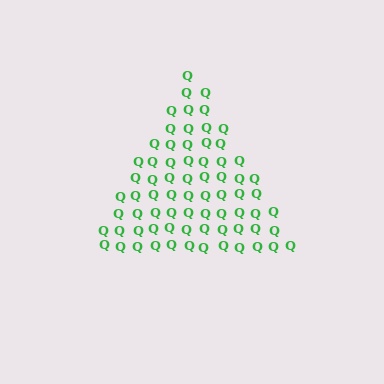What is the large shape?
The large shape is a triangle.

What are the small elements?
The small elements are letter Q's.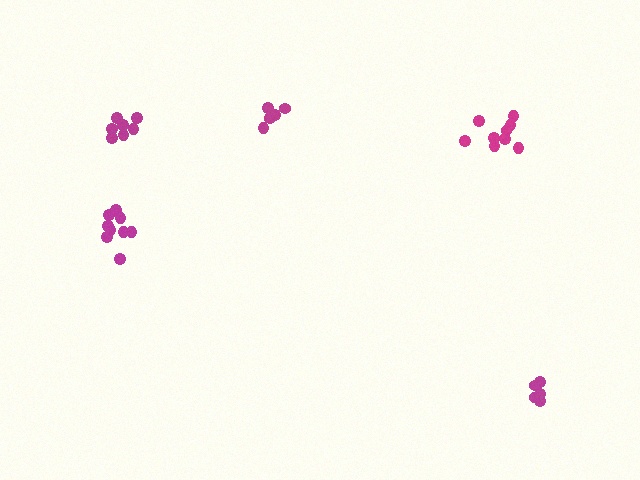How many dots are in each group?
Group 1: 9 dots, Group 2: 9 dots, Group 3: 5 dots, Group 4: 7 dots, Group 5: 6 dots (36 total).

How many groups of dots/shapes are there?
There are 5 groups.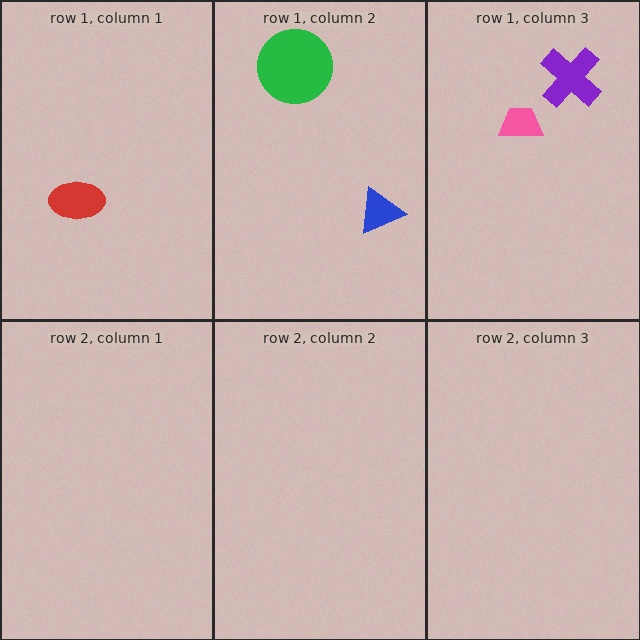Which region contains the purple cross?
The row 1, column 3 region.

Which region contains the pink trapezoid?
The row 1, column 3 region.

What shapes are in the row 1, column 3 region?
The purple cross, the pink trapezoid.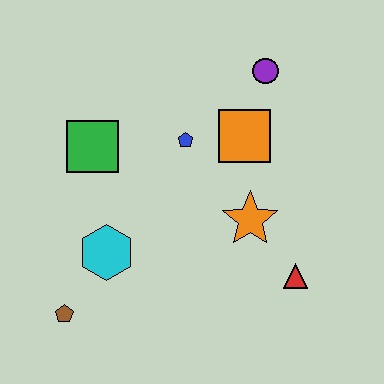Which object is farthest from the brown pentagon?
The purple circle is farthest from the brown pentagon.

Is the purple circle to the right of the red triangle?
No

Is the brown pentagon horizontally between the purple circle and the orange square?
No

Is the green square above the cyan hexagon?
Yes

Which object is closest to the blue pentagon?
The orange square is closest to the blue pentagon.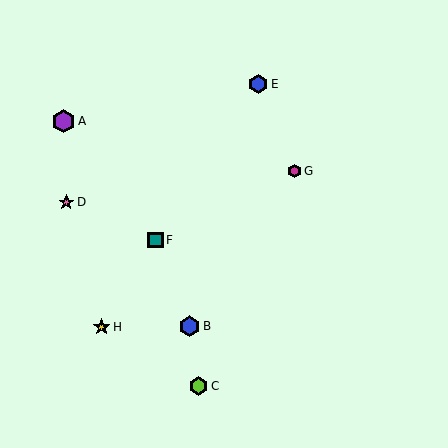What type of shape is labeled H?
Shape H is a yellow star.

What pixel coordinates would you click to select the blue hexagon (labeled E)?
Click at (258, 84) to select the blue hexagon E.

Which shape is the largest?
The purple hexagon (labeled A) is the largest.